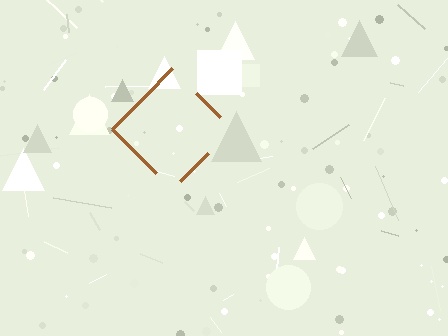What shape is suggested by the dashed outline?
The dashed outline suggests a diamond.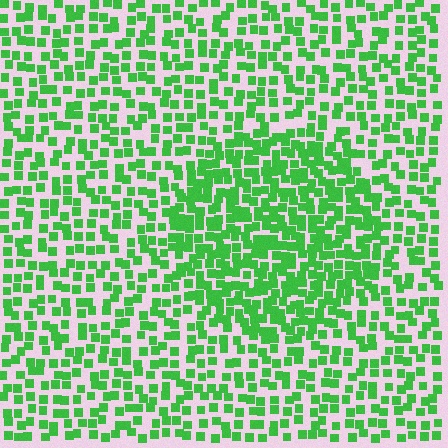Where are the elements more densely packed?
The elements are more densely packed inside the circle boundary.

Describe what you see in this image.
The image contains small green elements arranged at two different densities. A circle-shaped region is visible where the elements are more densely packed than the surrounding area.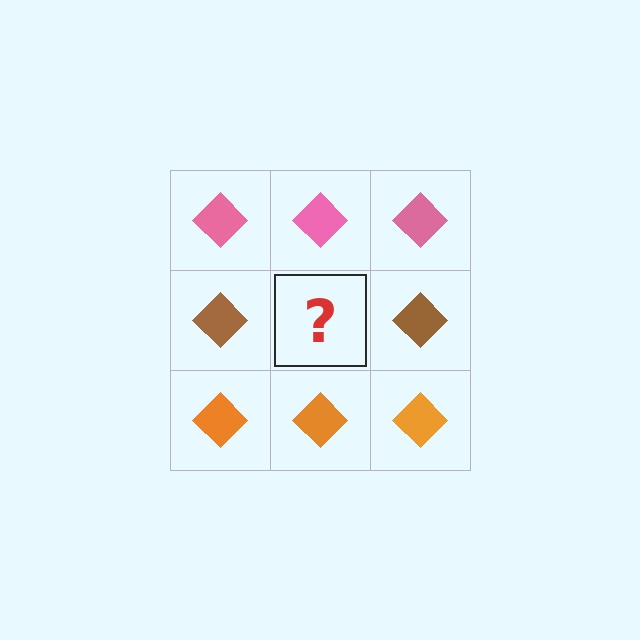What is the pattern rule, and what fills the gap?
The rule is that each row has a consistent color. The gap should be filled with a brown diamond.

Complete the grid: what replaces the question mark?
The question mark should be replaced with a brown diamond.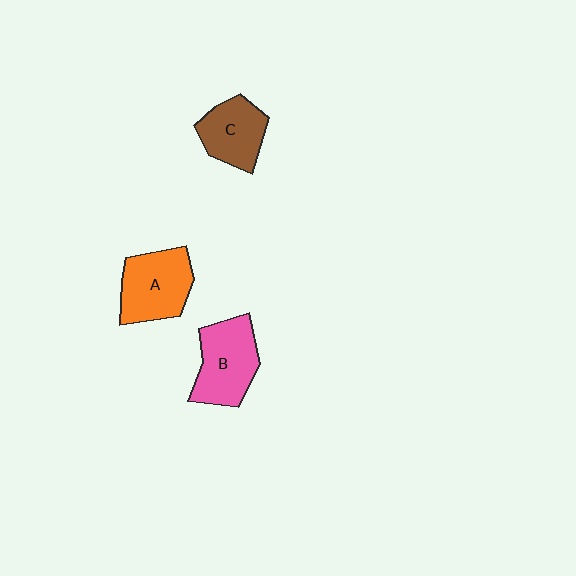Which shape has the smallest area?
Shape C (brown).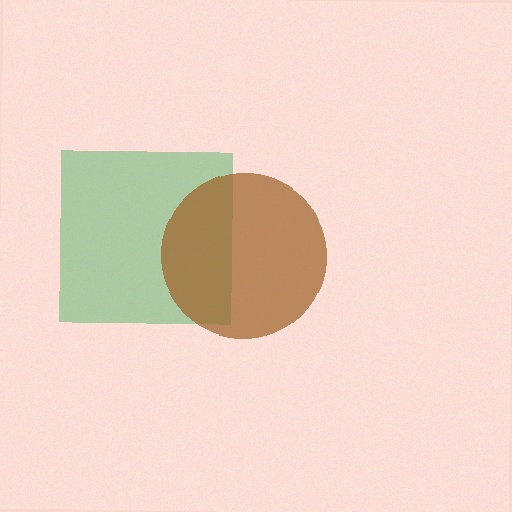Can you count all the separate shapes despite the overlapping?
Yes, there are 2 separate shapes.